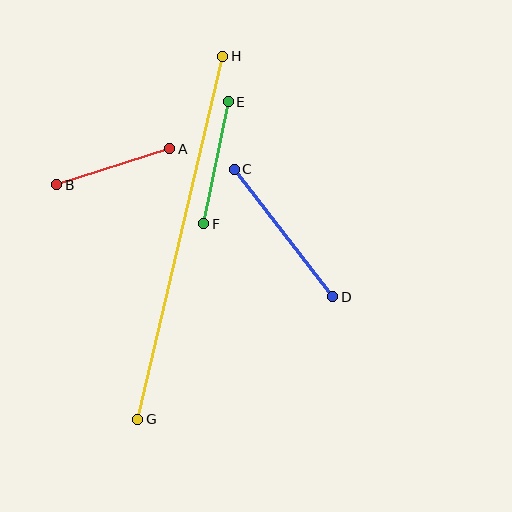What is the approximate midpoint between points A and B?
The midpoint is at approximately (113, 167) pixels.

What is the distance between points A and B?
The distance is approximately 119 pixels.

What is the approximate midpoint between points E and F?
The midpoint is at approximately (216, 163) pixels.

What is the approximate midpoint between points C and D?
The midpoint is at approximately (283, 233) pixels.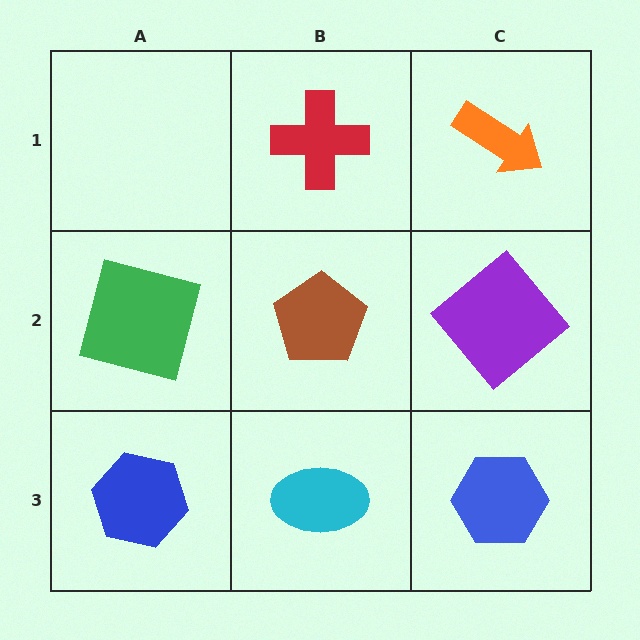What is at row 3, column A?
A blue hexagon.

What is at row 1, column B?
A red cross.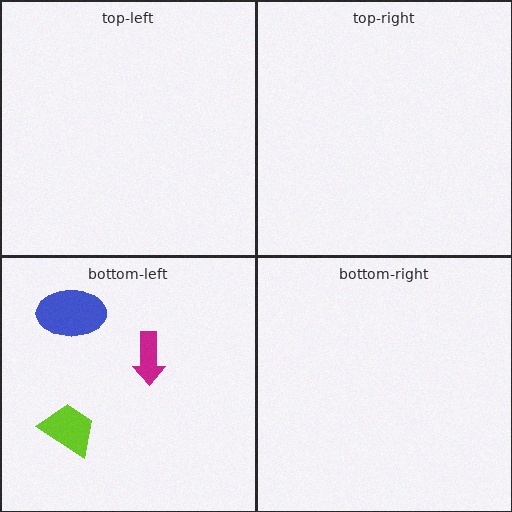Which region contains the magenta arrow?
The bottom-left region.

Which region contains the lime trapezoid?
The bottom-left region.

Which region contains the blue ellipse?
The bottom-left region.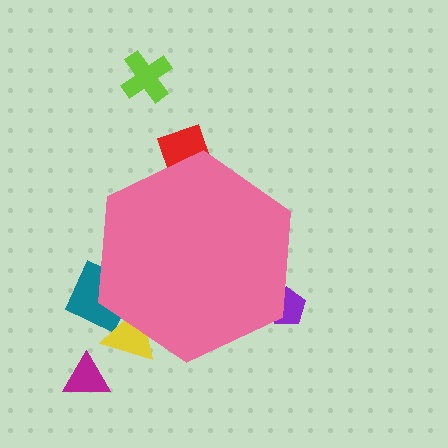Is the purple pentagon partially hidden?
Yes, the purple pentagon is partially hidden behind the pink hexagon.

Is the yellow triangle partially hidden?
Yes, the yellow triangle is partially hidden behind the pink hexagon.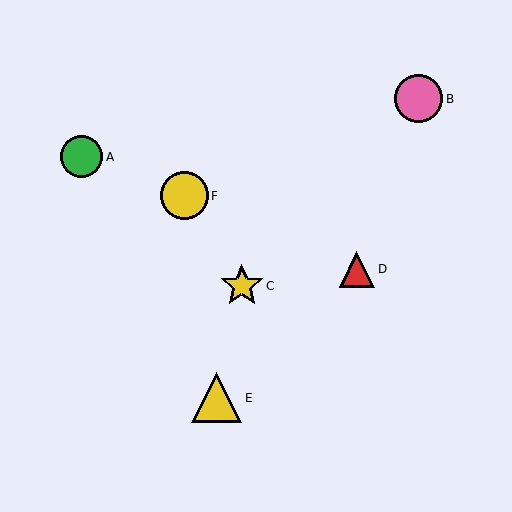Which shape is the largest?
The yellow triangle (labeled E) is the largest.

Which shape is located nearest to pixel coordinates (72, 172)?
The green circle (labeled A) at (82, 157) is nearest to that location.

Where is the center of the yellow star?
The center of the yellow star is at (242, 286).